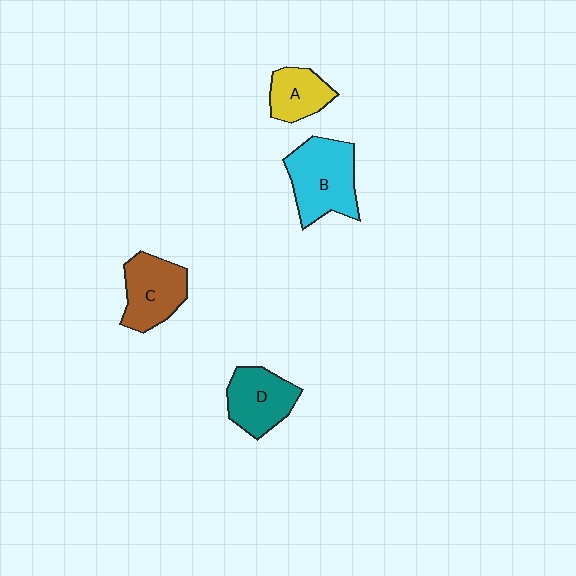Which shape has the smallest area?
Shape A (yellow).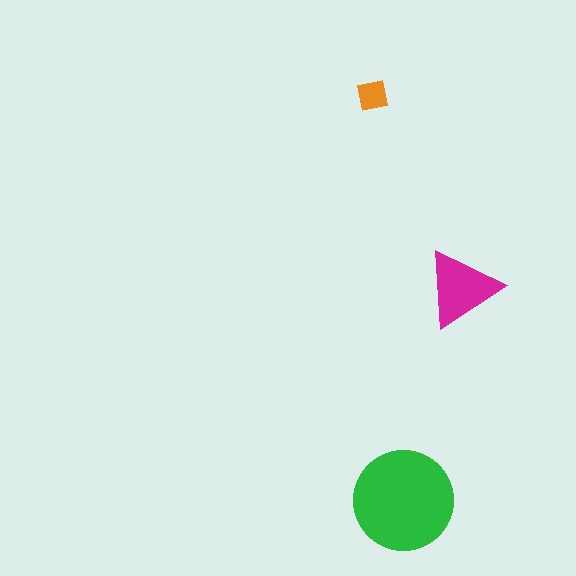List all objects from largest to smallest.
The green circle, the magenta triangle, the orange square.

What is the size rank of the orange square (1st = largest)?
3rd.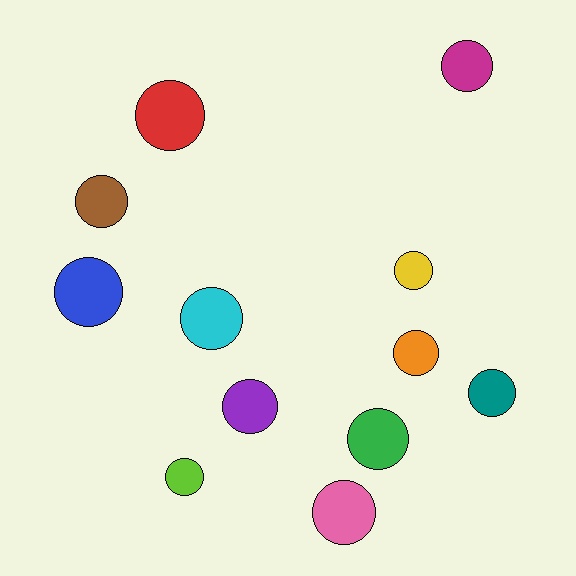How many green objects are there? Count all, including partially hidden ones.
There is 1 green object.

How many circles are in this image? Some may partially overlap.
There are 12 circles.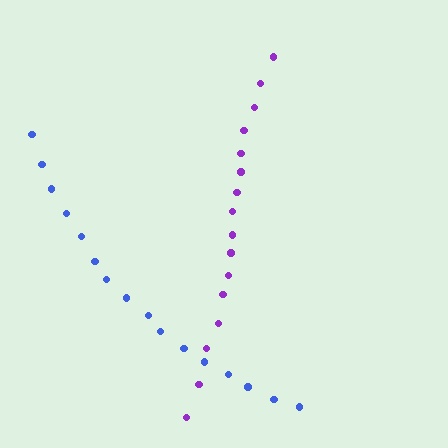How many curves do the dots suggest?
There are 2 distinct paths.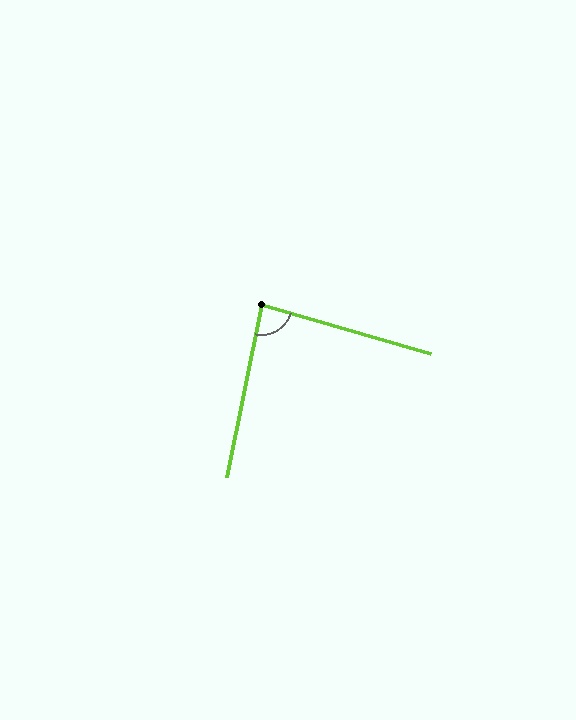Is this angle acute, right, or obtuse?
It is approximately a right angle.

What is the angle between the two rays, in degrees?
Approximately 86 degrees.